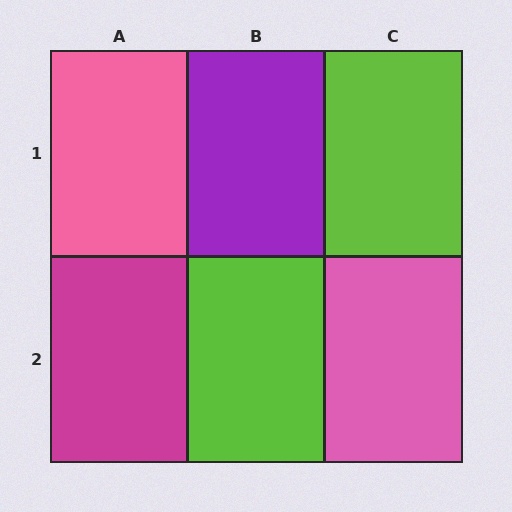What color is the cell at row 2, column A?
Magenta.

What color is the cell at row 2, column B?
Lime.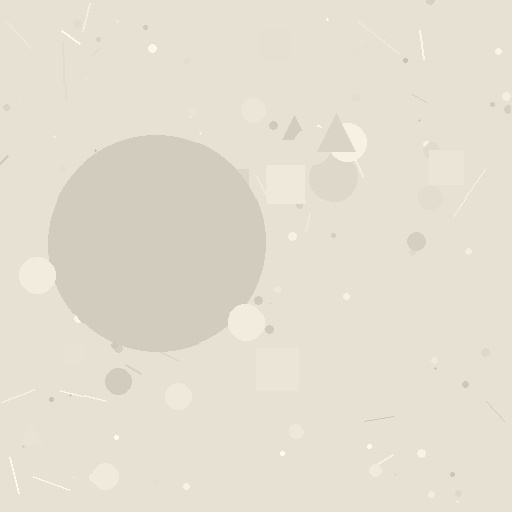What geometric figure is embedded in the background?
A circle is embedded in the background.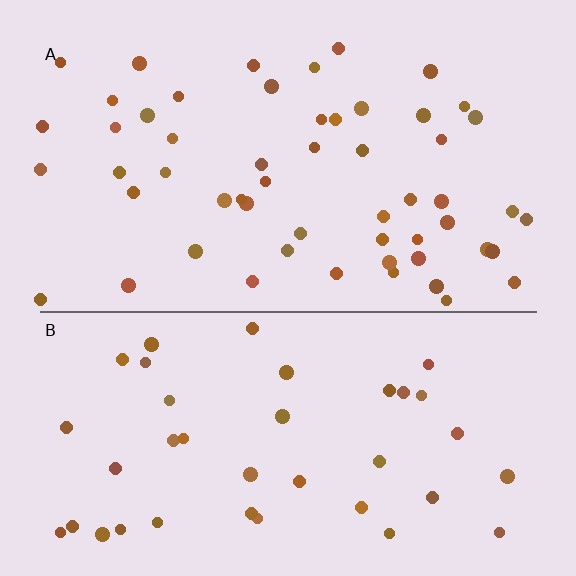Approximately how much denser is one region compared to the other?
Approximately 1.4× — region A over region B.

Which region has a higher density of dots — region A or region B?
A (the top).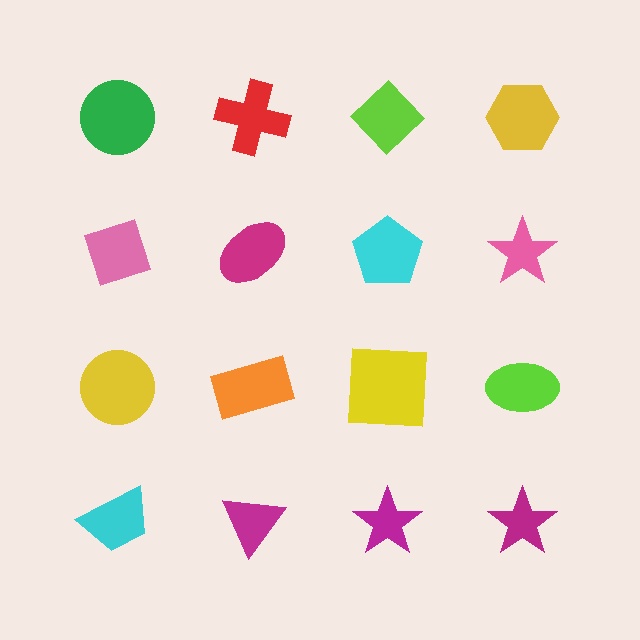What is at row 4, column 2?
A magenta triangle.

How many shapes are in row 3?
4 shapes.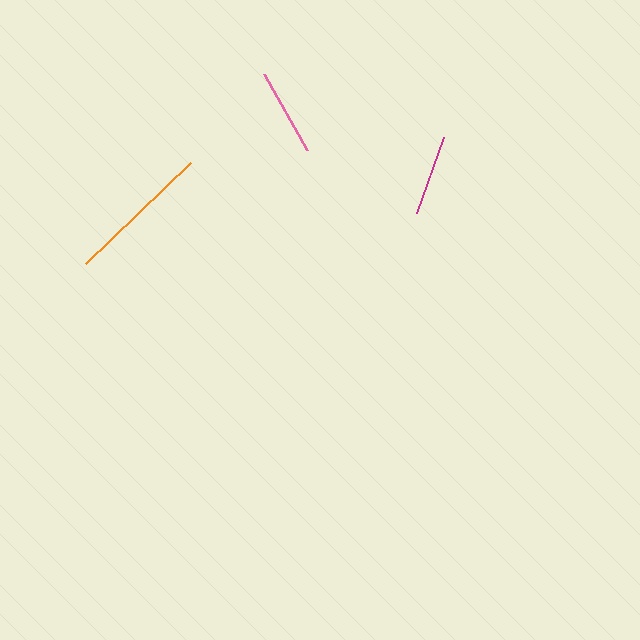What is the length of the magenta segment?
The magenta segment is approximately 81 pixels long.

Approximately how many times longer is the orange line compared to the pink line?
The orange line is approximately 1.7 times the length of the pink line.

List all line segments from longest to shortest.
From longest to shortest: orange, pink, magenta.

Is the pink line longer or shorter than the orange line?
The orange line is longer than the pink line.